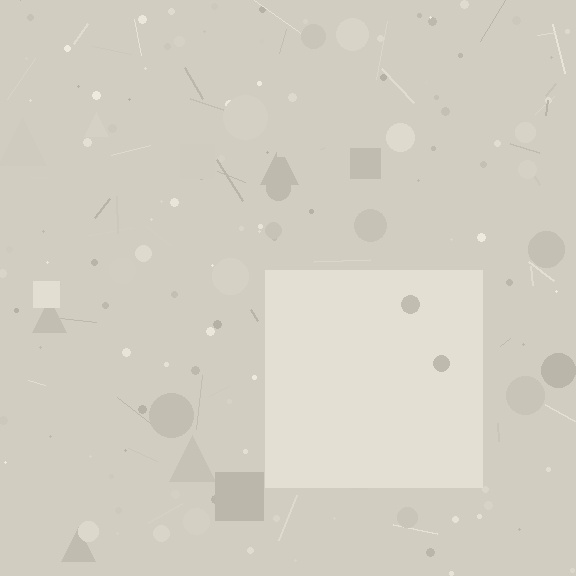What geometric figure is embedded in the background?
A square is embedded in the background.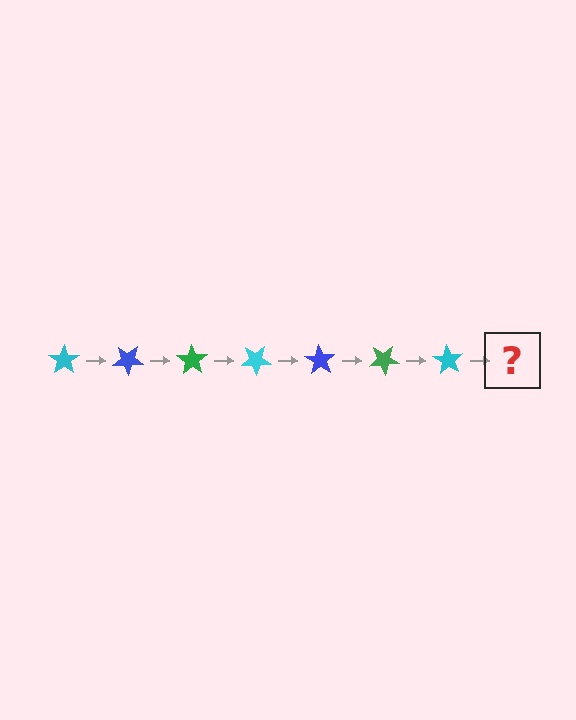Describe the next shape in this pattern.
It should be a blue star, rotated 245 degrees from the start.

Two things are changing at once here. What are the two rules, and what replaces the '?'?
The two rules are that it rotates 35 degrees each step and the color cycles through cyan, blue, and green. The '?' should be a blue star, rotated 245 degrees from the start.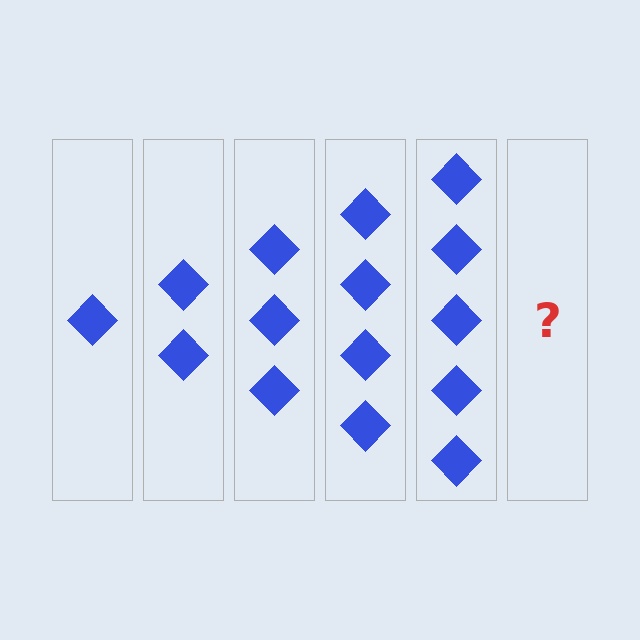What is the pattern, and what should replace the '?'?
The pattern is that each step adds one more diamond. The '?' should be 6 diamonds.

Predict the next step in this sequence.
The next step is 6 diamonds.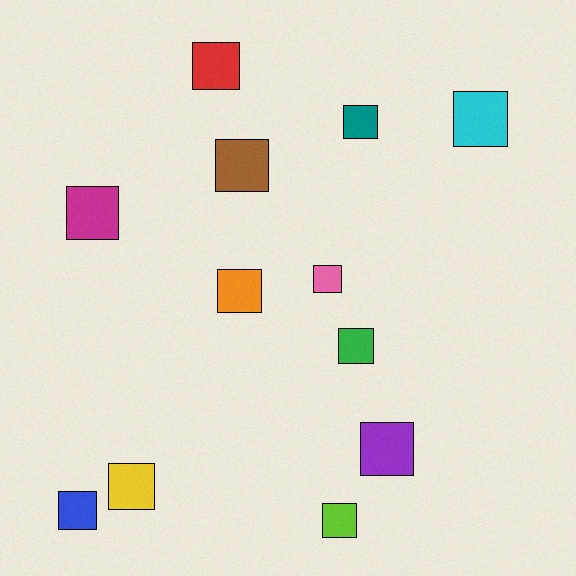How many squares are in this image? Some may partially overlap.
There are 12 squares.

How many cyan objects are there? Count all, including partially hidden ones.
There is 1 cyan object.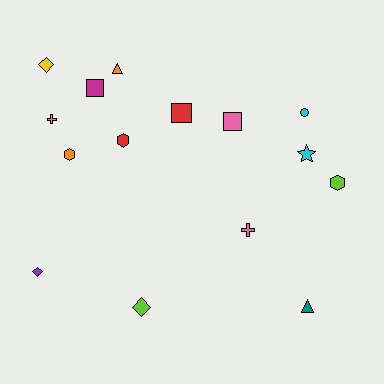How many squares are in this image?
There are 3 squares.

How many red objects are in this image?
There are 2 red objects.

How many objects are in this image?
There are 15 objects.